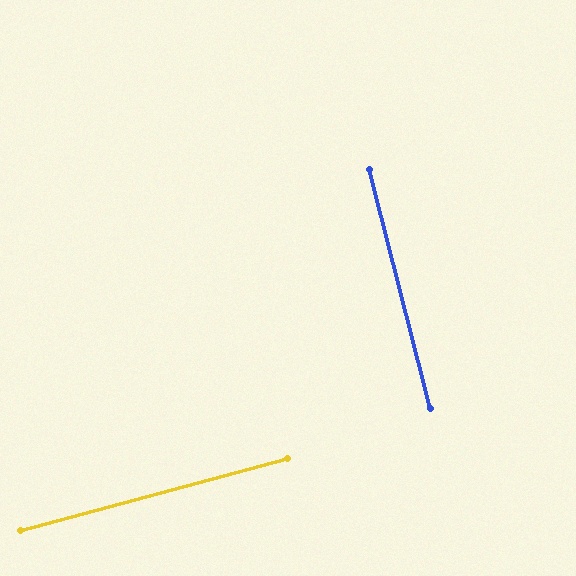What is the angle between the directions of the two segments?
Approximately 89 degrees.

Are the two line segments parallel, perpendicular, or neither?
Perpendicular — they meet at approximately 89°.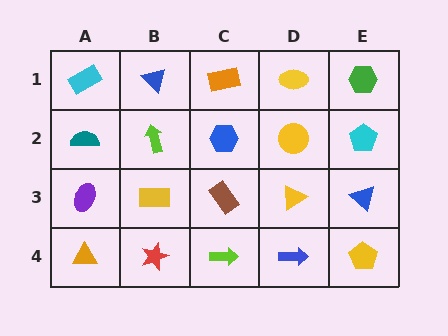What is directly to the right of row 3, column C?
A yellow triangle.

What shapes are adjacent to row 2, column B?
A blue triangle (row 1, column B), a yellow rectangle (row 3, column B), a teal semicircle (row 2, column A), a blue hexagon (row 2, column C).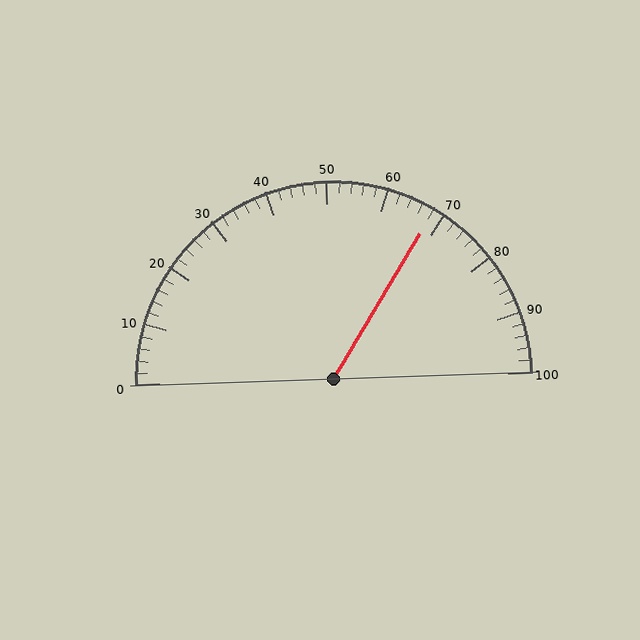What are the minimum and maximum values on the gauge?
The gauge ranges from 0 to 100.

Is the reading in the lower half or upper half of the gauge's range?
The reading is in the upper half of the range (0 to 100).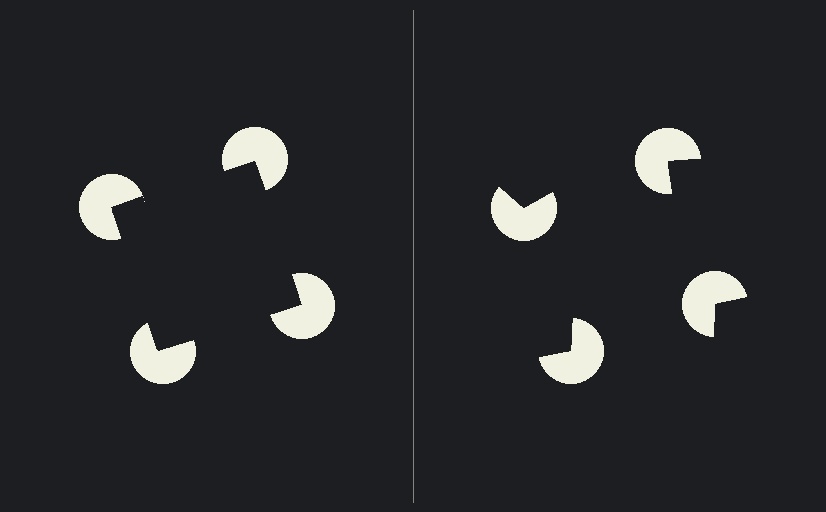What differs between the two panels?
The pac-man discs are positioned identically on both sides; only the wedge orientations differ. On the left they align to a square; on the right they are misaligned.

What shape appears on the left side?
An illusory square.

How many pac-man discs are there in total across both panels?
8 — 4 on each side.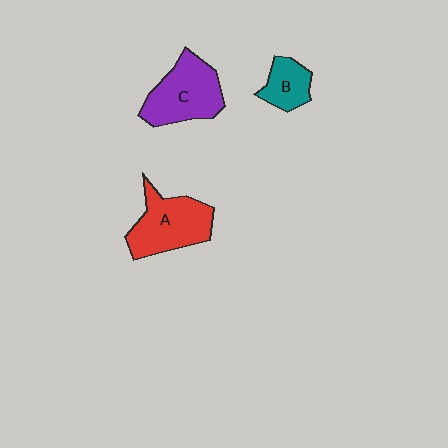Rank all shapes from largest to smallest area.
From largest to smallest: C (purple), A (red), B (teal).